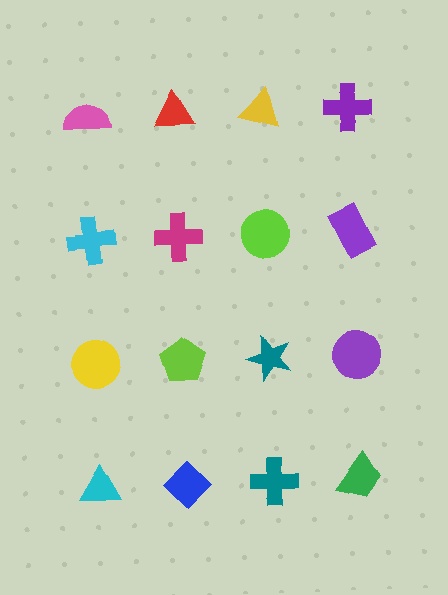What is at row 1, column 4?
A purple cross.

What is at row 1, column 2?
A red triangle.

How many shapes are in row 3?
4 shapes.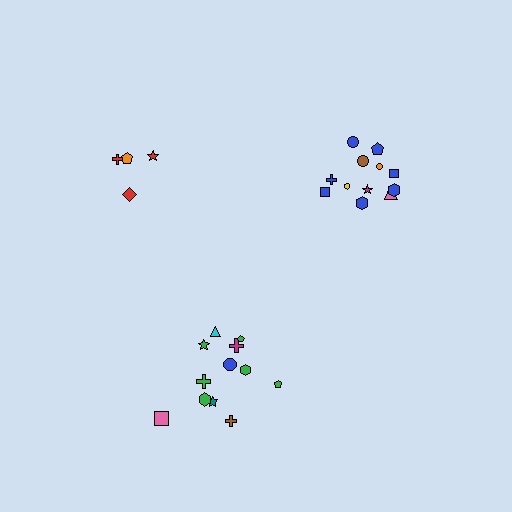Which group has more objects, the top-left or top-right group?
The top-right group.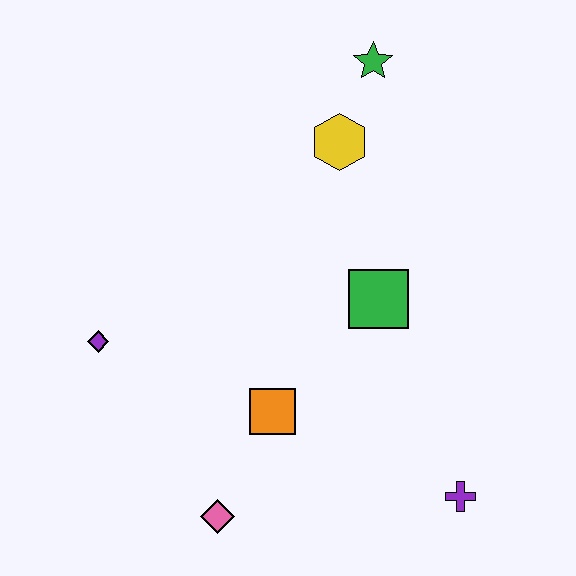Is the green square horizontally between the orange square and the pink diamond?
No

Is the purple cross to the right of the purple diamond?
Yes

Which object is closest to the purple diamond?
The orange square is closest to the purple diamond.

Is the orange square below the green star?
Yes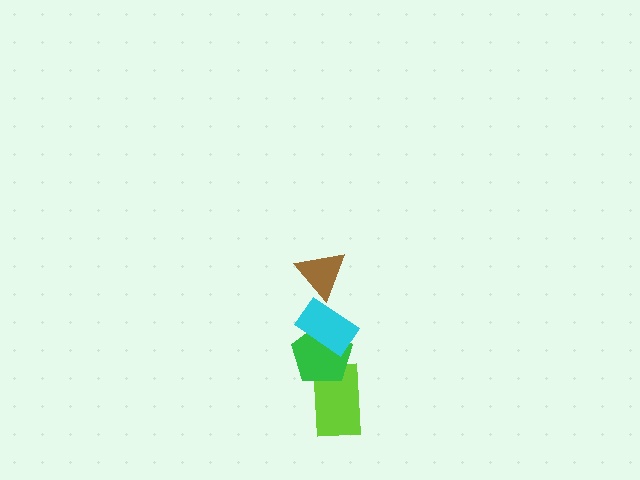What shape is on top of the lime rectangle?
The green pentagon is on top of the lime rectangle.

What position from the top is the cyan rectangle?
The cyan rectangle is 2nd from the top.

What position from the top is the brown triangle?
The brown triangle is 1st from the top.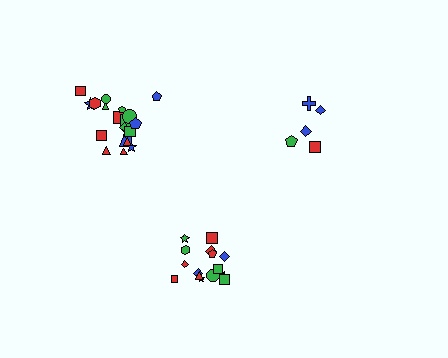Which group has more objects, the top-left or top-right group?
The top-left group.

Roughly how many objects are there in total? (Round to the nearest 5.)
Roughly 40 objects in total.